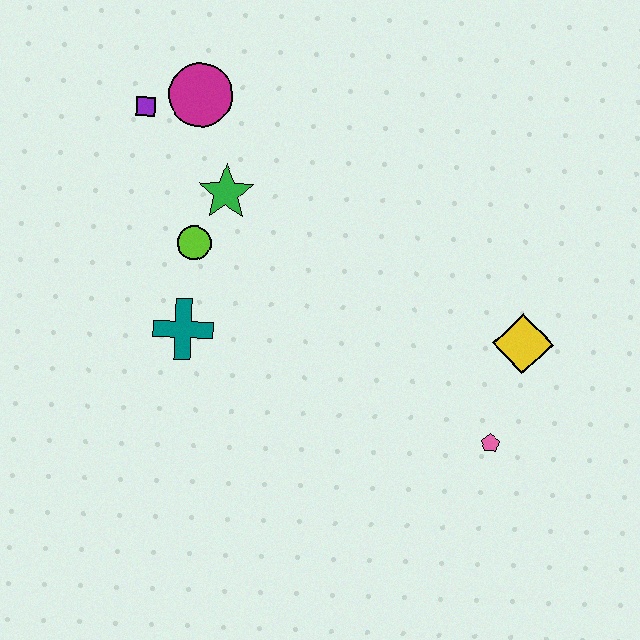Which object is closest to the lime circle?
The green star is closest to the lime circle.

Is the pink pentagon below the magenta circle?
Yes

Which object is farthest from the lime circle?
The pink pentagon is farthest from the lime circle.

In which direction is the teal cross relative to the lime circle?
The teal cross is below the lime circle.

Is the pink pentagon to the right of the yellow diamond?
No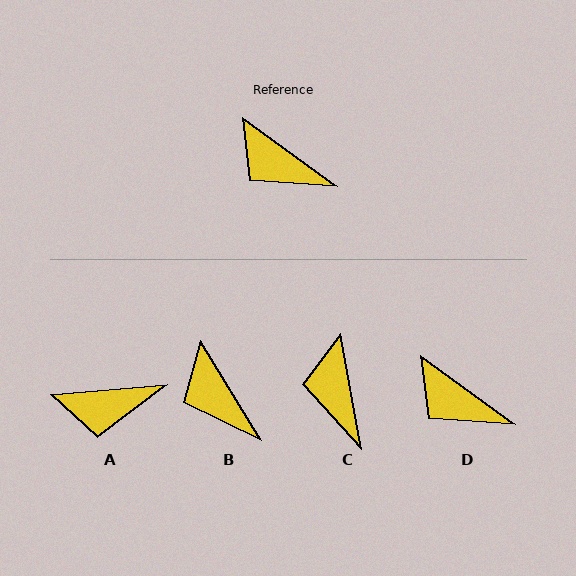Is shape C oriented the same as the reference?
No, it is off by about 44 degrees.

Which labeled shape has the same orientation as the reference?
D.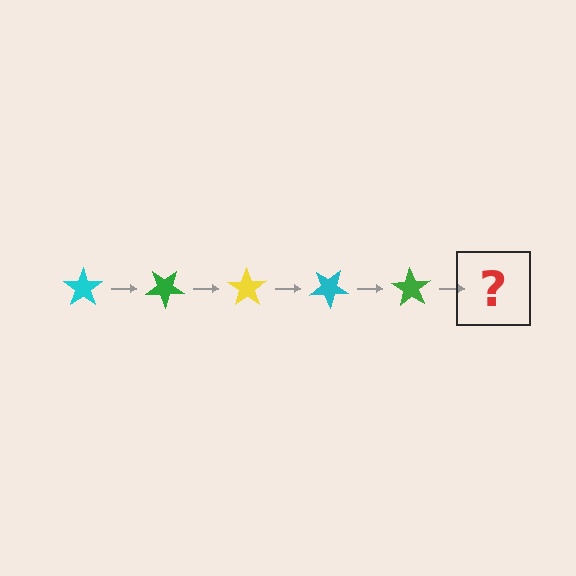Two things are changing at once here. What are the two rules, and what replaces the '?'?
The two rules are that it rotates 35 degrees each step and the color cycles through cyan, green, and yellow. The '?' should be a yellow star, rotated 175 degrees from the start.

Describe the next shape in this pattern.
It should be a yellow star, rotated 175 degrees from the start.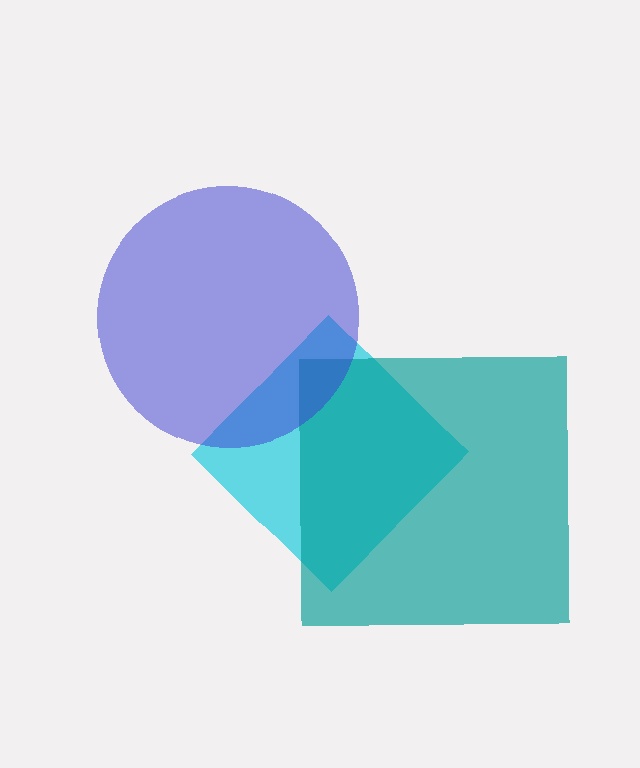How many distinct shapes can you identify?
There are 3 distinct shapes: a cyan diamond, a teal square, a blue circle.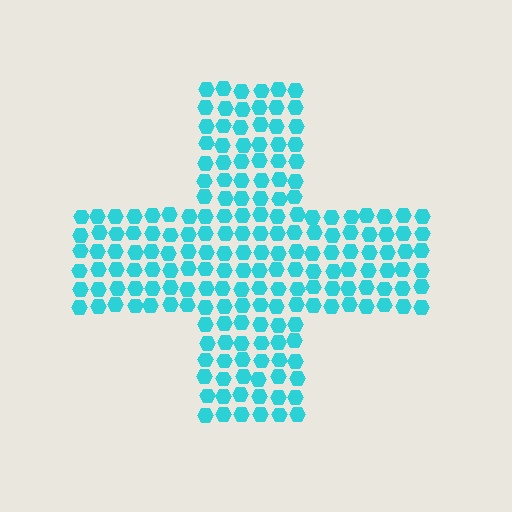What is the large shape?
The large shape is a cross.